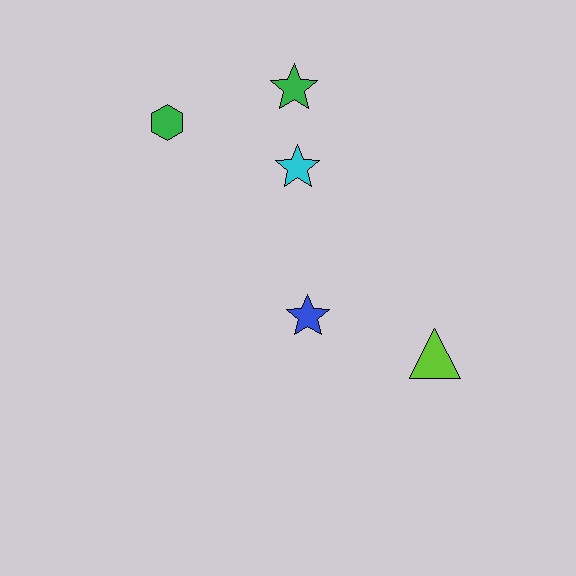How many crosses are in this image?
There are no crosses.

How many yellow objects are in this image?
There are no yellow objects.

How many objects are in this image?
There are 5 objects.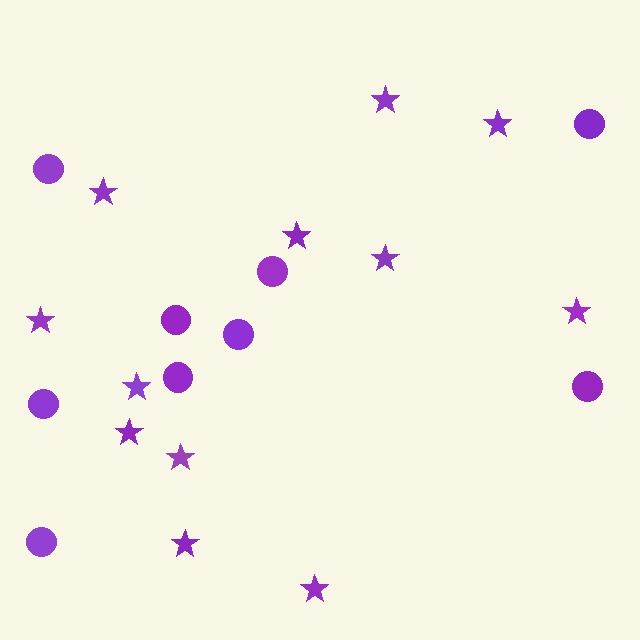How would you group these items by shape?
There are 2 groups: one group of stars (12) and one group of circles (9).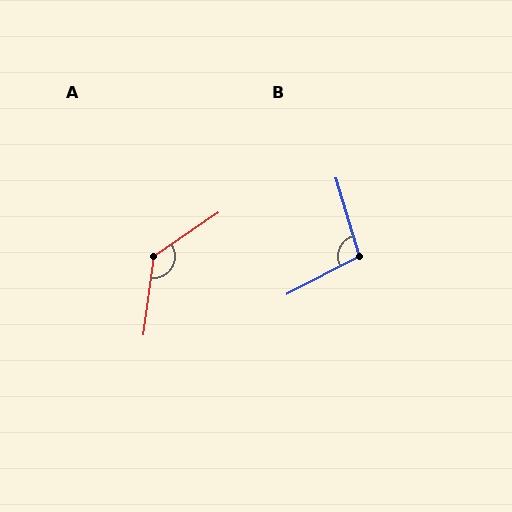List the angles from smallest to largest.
B (101°), A (132°).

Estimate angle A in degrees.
Approximately 132 degrees.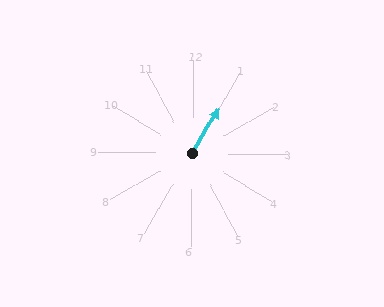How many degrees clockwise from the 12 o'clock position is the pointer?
Approximately 30 degrees.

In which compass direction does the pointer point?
Northeast.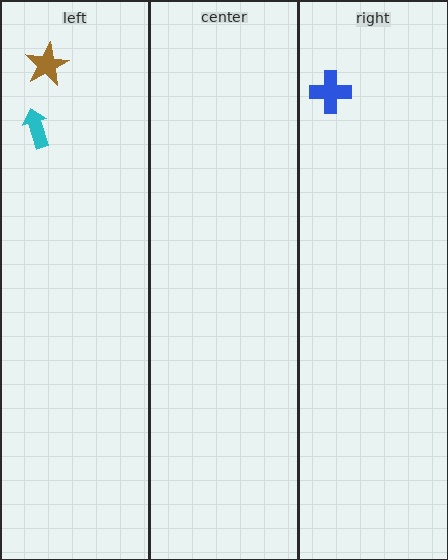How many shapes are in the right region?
1.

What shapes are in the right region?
The blue cross.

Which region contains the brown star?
The left region.